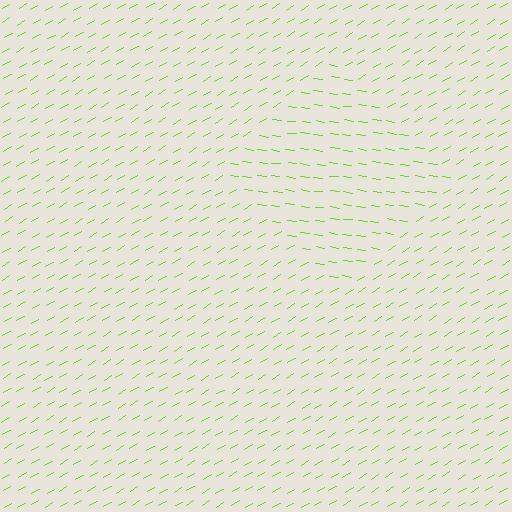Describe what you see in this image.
The image is filled with small lime line segments. A diamond region in the image has lines oriented differently from the surrounding lines, creating a visible texture boundary.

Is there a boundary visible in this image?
Yes, there is a texture boundary formed by a change in line orientation.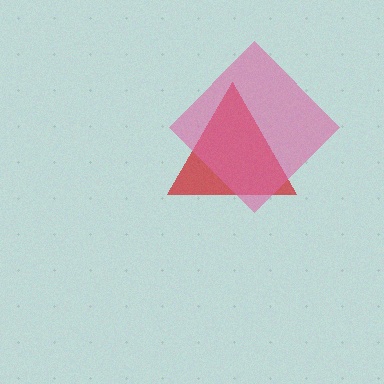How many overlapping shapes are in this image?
There are 2 overlapping shapes in the image.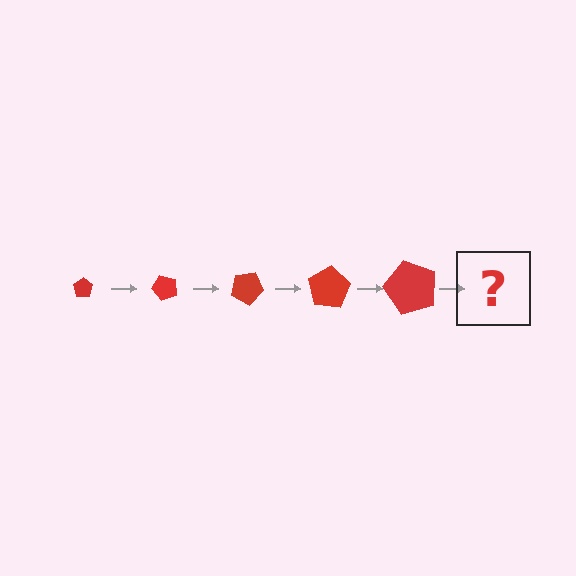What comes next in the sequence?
The next element should be a pentagon, larger than the previous one and rotated 250 degrees from the start.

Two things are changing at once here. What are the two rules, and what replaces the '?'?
The two rules are that the pentagon grows larger each step and it rotates 50 degrees each step. The '?' should be a pentagon, larger than the previous one and rotated 250 degrees from the start.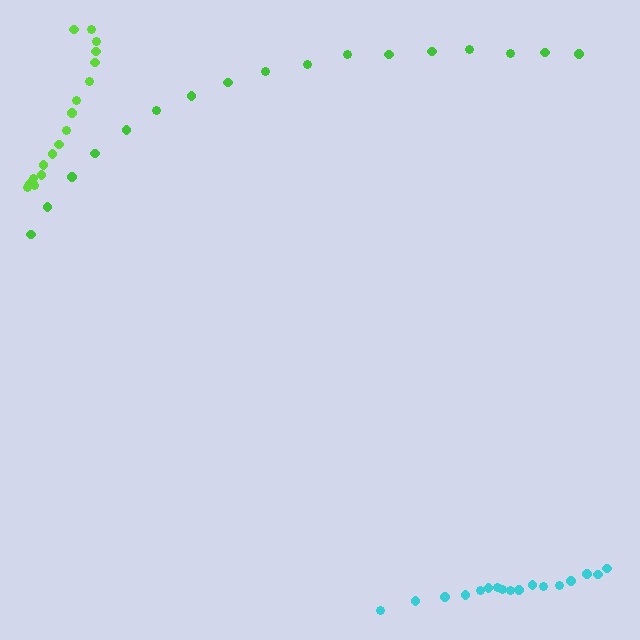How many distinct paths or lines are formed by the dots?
There are 3 distinct paths.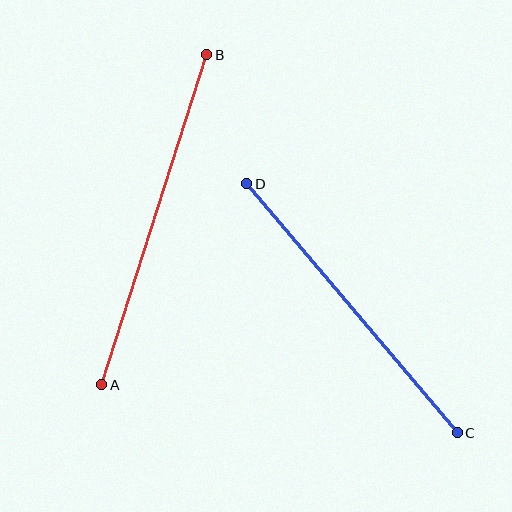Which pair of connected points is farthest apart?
Points A and B are farthest apart.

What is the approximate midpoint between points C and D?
The midpoint is at approximately (352, 308) pixels.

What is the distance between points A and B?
The distance is approximately 347 pixels.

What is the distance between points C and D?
The distance is approximately 326 pixels.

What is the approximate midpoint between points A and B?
The midpoint is at approximately (154, 220) pixels.